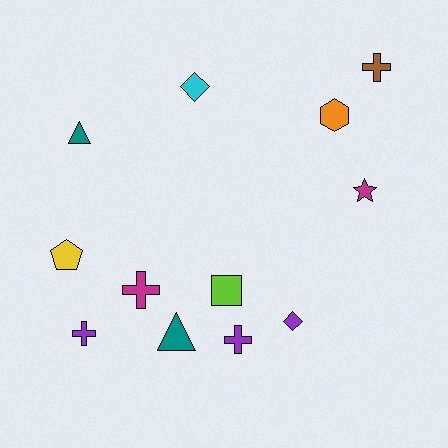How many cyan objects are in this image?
There is 1 cyan object.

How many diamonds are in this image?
There are 2 diamonds.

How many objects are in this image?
There are 12 objects.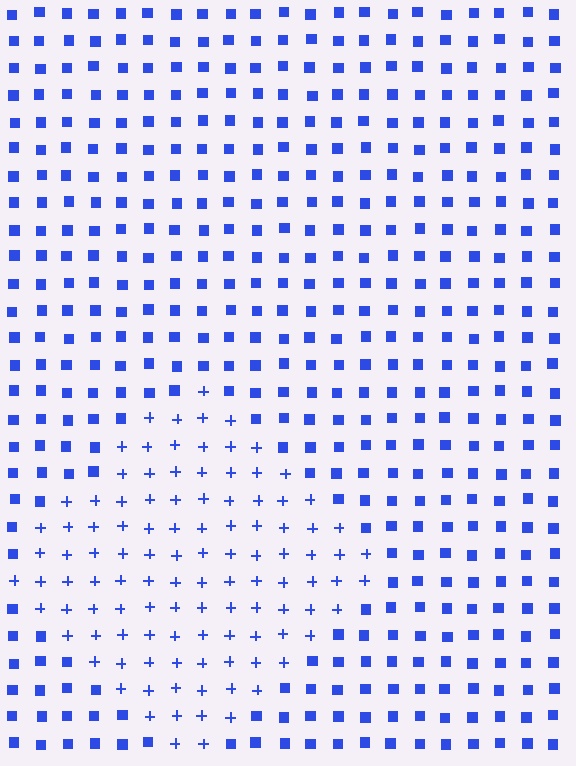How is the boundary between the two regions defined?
The boundary is defined by a change in element shape: plus signs inside vs. squares outside. All elements share the same color and spacing.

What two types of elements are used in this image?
The image uses plus signs inside the diamond region and squares outside it.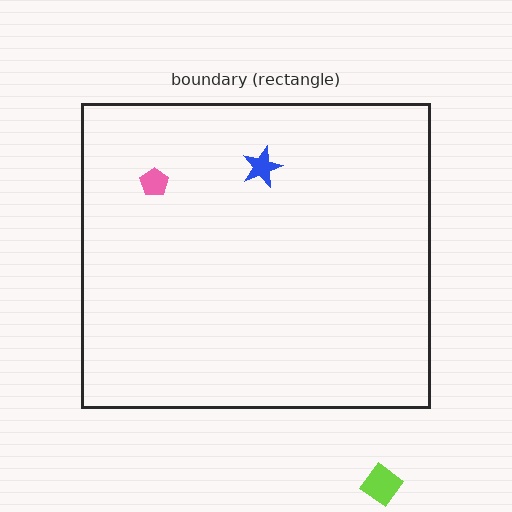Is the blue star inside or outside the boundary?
Inside.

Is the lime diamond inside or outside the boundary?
Outside.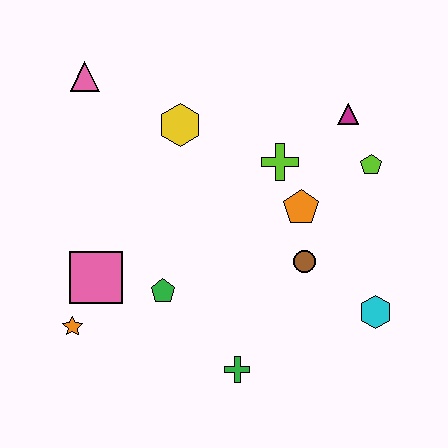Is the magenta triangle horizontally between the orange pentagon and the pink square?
No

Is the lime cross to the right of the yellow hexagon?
Yes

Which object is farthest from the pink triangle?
The cyan hexagon is farthest from the pink triangle.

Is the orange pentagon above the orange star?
Yes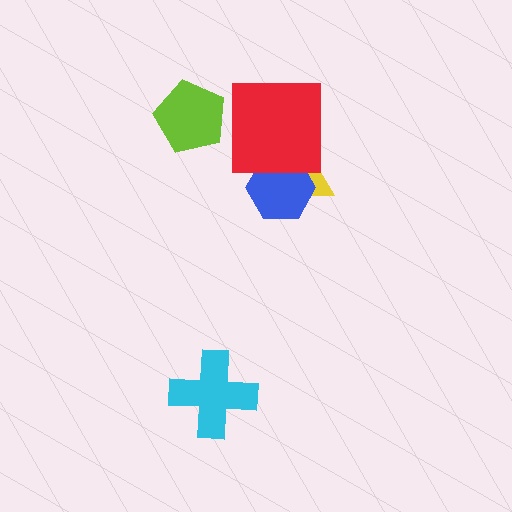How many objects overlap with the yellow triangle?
2 objects overlap with the yellow triangle.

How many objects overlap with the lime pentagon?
0 objects overlap with the lime pentagon.